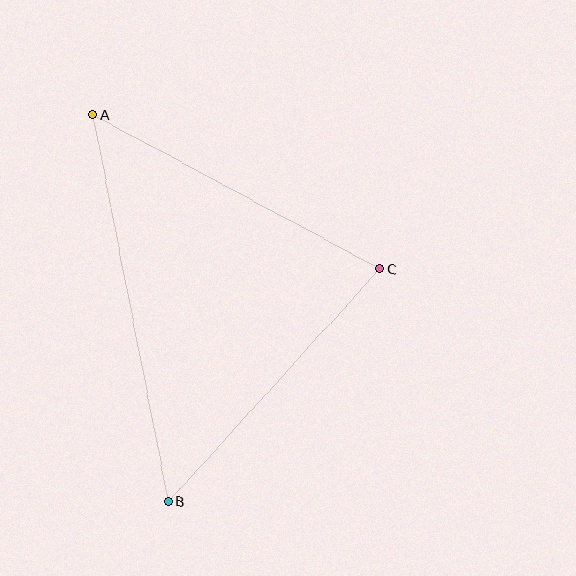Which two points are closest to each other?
Points B and C are closest to each other.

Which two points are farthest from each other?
Points A and B are farthest from each other.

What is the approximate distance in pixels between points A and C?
The distance between A and C is approximately 326 pixels.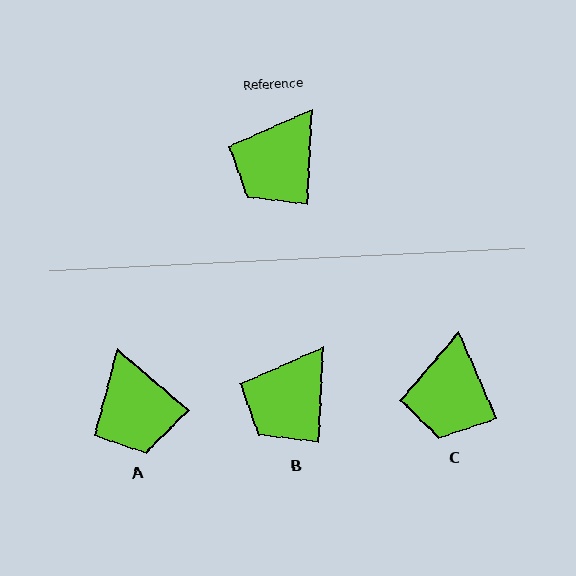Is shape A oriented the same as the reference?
No, it is off by about 52 degrees.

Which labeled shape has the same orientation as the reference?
B.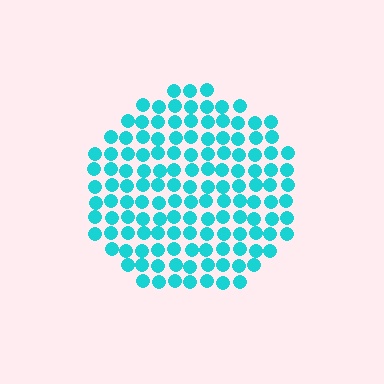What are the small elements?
The small elements are circles.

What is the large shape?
The large shape is a circle.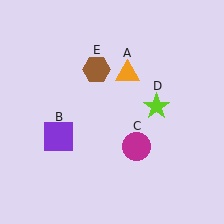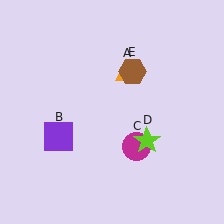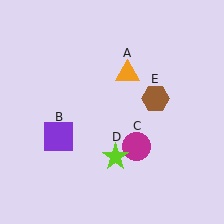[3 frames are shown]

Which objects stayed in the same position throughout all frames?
Orange triangle (object A) and purple square (object B) and magenta circle (object C) remained stationary.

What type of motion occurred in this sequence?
The lime star (object D), brown hexagon (object E) rotated clockwise around the center of the scene.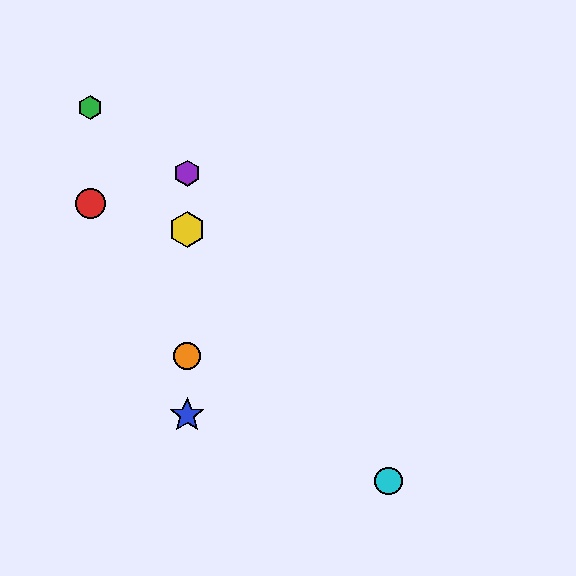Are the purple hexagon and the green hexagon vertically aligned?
No, the purple hexagon is at x≈187 and the green hexagon is at x≈90.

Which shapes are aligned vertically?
The blue star, the yellow hexagon, the purple hexagon, the orange circle are aligned vertically.